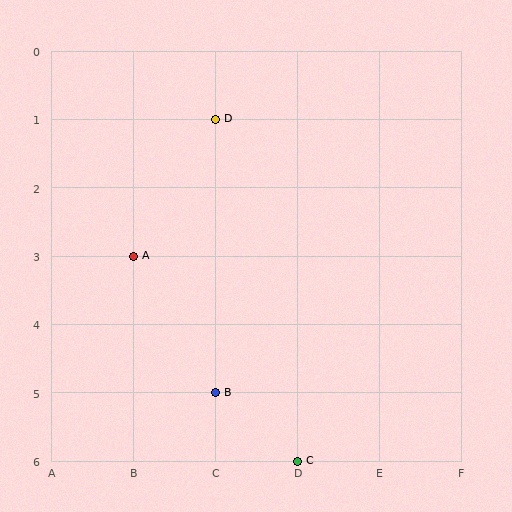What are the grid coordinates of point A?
Point A is at grid coordinates (B, 3).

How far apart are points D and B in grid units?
Points D and B are 4 rows apart.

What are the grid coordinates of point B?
Point B is at grid coordinates (C, 5).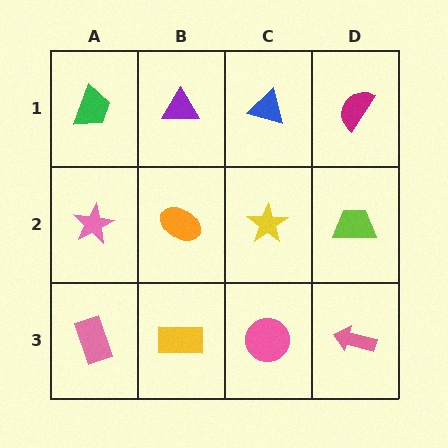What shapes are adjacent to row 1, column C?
A yellow star (row 2, column C), a purple triangle (row 1, column B), a magenta semicircle (row 1, column D).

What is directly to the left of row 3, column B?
A pink rectangle.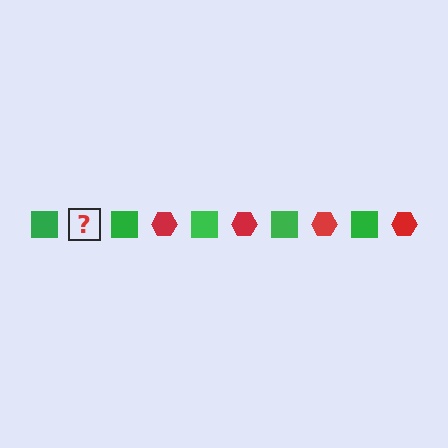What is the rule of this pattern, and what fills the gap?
The rule is that the pattern alternates between green square and red hexagon. The gap should be filled with a red hexagon.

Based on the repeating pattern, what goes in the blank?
The blank should be a red hexagon.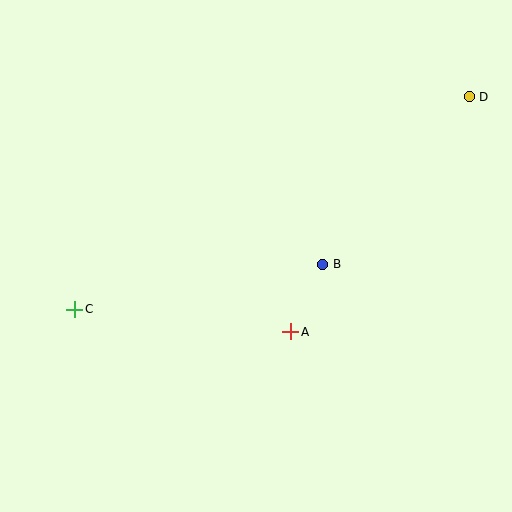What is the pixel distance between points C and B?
The distance between C and B is 252 pixels.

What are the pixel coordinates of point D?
Point D is at (469, 97).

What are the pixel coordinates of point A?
Point A is at (291, 332).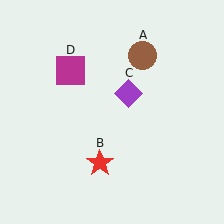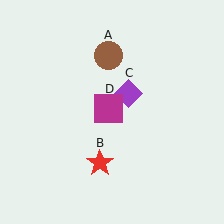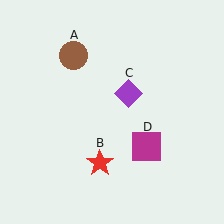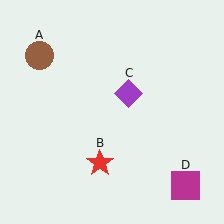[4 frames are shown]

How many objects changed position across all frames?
2 objects changed position: brown circle (object A), magenta square (object D).